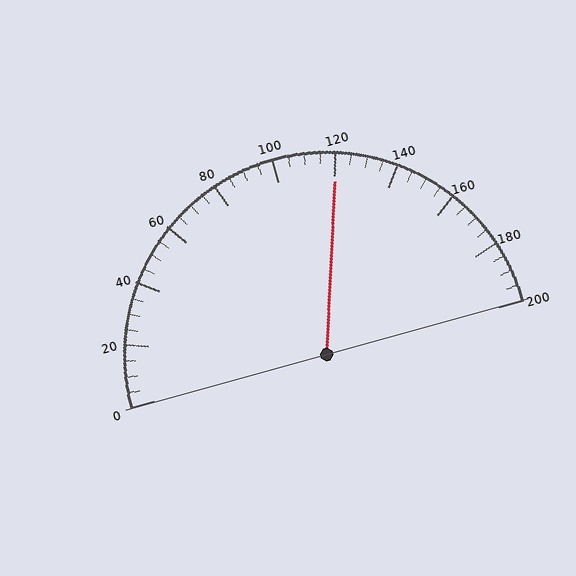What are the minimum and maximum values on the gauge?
The gauge ranges from 0 to 200.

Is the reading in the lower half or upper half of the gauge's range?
The reading is in the upper half of the range (0 to 200).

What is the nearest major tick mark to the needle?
The nearest major tick mark is 120.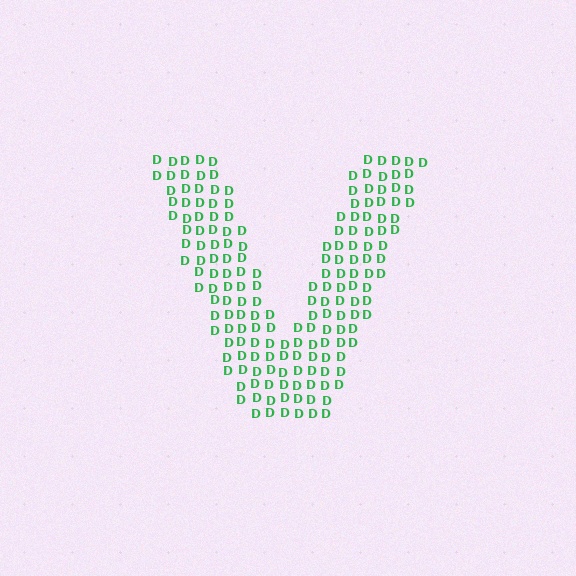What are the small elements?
The small elements are letter D's.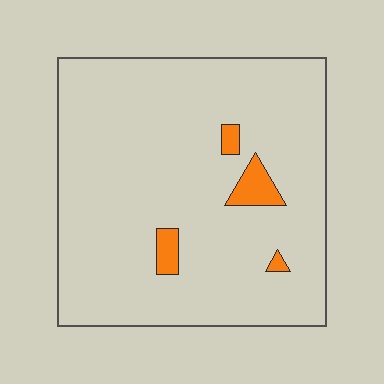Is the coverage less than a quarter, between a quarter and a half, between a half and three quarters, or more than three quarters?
Less than a quarter.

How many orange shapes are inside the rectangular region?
4.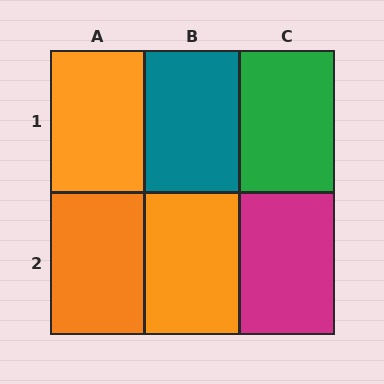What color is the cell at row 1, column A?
Orange.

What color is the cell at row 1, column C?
Green.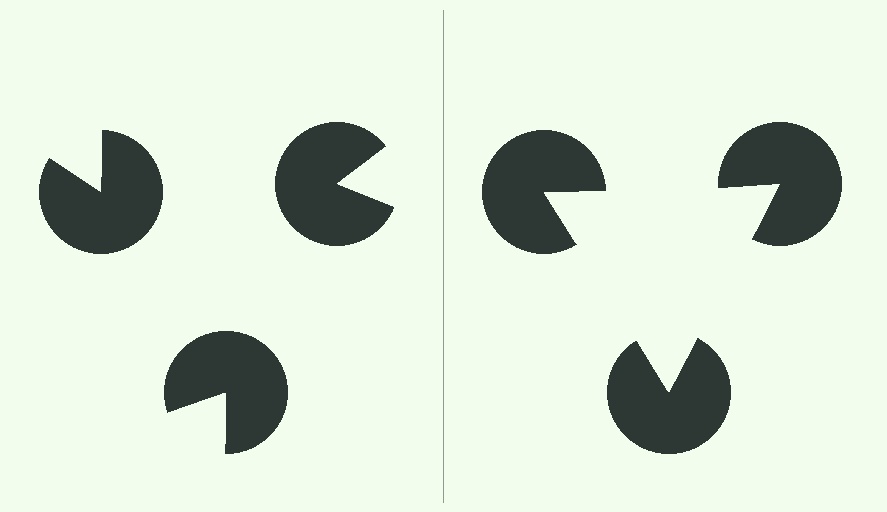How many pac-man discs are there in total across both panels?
6 — 3 on each side.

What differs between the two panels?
The pac-man discs are positioned identically on both sides; only the wedge orientations differ. On the right they align to a triangle; on the left they are misaligned.